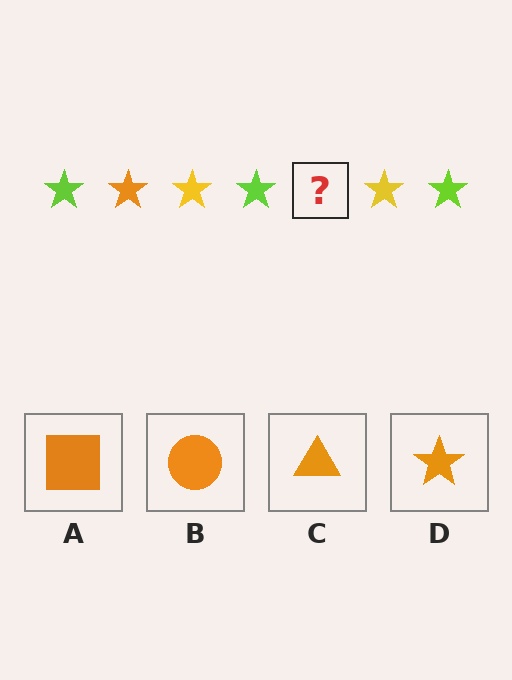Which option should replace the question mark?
Option D.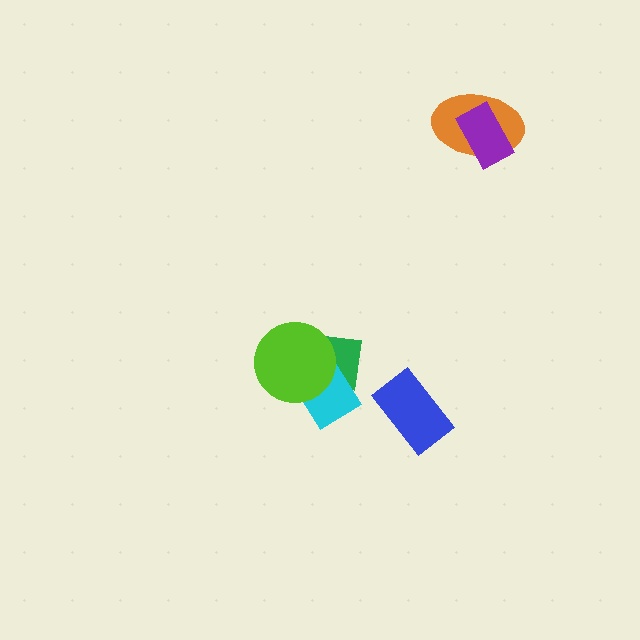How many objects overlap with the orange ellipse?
1 object overlaps with the orange ellipse.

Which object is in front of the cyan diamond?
The lime circle is in front of the cyan diamond.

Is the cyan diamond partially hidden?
Yes, it is partially covered by another shape.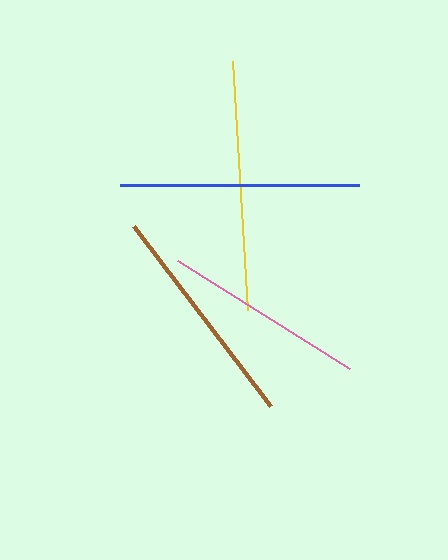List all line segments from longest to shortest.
From longest to shortest: yellow, blue, brown, pink.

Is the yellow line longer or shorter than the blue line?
The yellow line is longer than the blue line.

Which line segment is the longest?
The yellow line is the longest at approximately 249 pixels.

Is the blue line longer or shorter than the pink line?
The blue line is longer than the pink line.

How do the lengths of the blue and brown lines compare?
The blue and brown lines are approximately the same length.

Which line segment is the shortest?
The pink line is the shortest at approximately 203 pixels.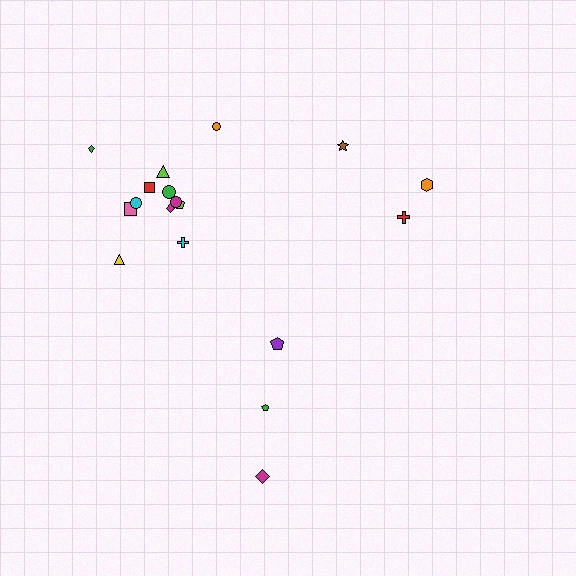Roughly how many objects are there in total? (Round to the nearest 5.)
Roughly 20 objects in total.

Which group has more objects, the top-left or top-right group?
The top-left group.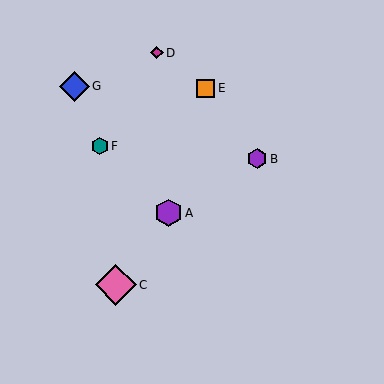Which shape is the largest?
The pink diamond (labeled C) is the largest.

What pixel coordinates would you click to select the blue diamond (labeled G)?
Click at (74, 86) to select the blue diamond G.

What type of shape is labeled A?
Shape A is a purple hexagon.